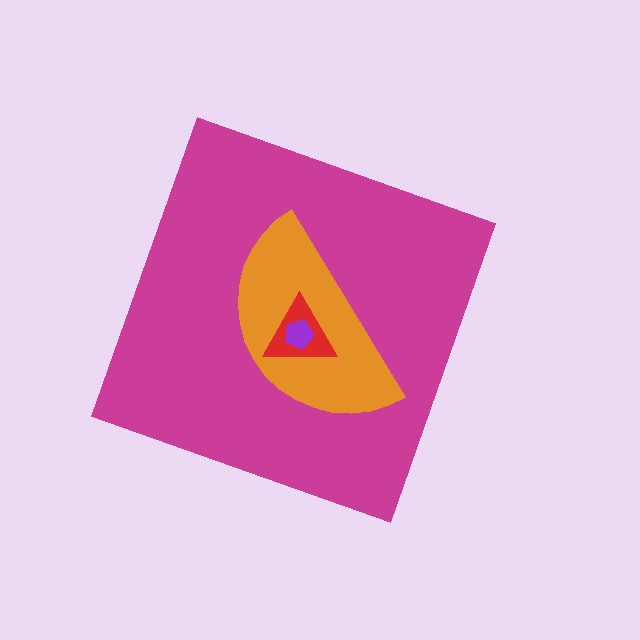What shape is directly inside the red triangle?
The purple pentagon.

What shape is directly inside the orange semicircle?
The red triangle.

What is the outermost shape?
The magenta diamond.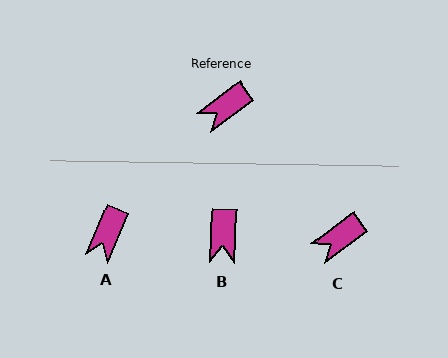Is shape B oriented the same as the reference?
No, it is off by about 51 degrees.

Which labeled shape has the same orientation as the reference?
C.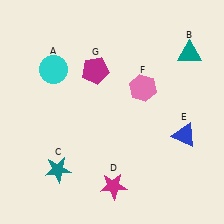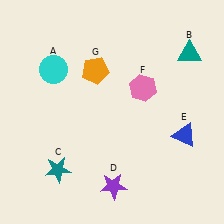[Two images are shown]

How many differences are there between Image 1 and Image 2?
There are 2 differences between the two images.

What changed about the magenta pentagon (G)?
In Image 1, G is magenta. In Image 2, it changed to orange.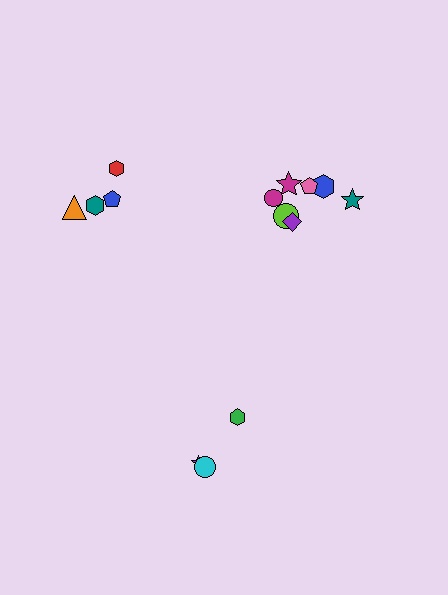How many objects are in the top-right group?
There are 7 objects.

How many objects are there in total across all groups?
There are 14 objects.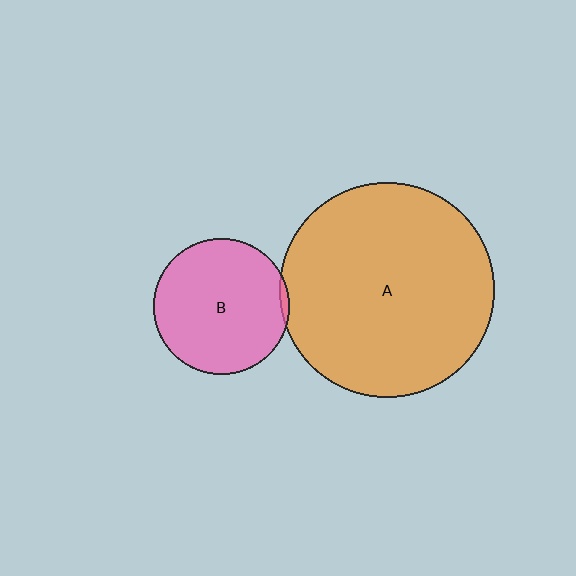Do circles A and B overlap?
Yes.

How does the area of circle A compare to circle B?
Approximately 2.5 times.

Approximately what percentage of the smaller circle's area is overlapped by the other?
Approximately 5%.